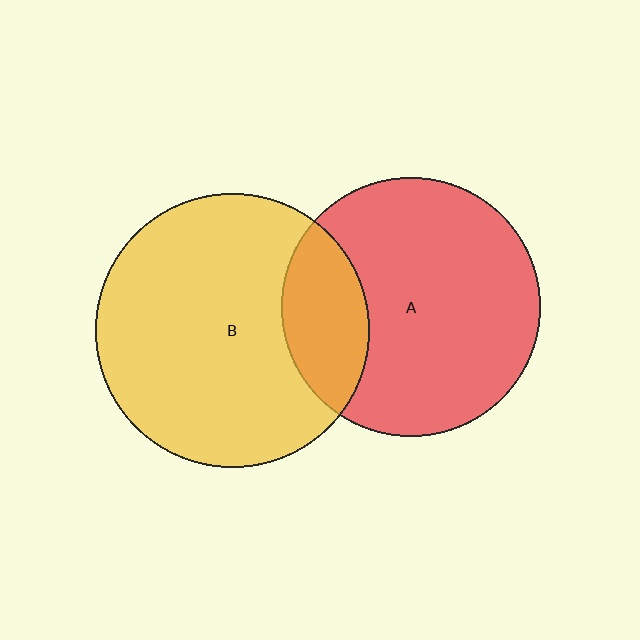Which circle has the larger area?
Circle B (yellow).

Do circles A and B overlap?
Yes.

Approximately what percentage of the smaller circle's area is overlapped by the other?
Approximately 20%.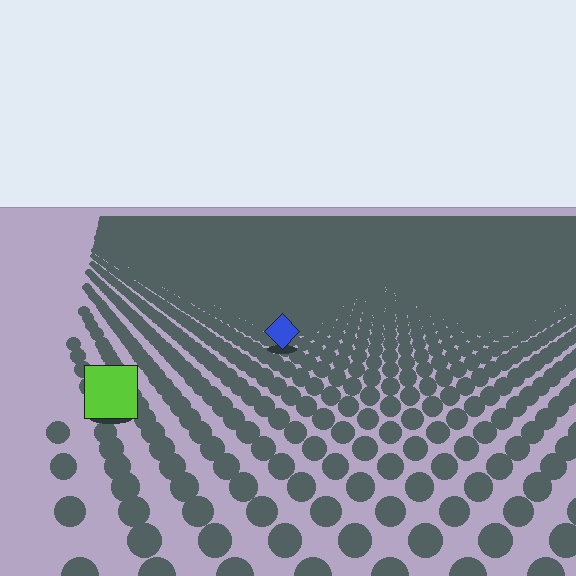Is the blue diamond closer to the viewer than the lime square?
No. The lime square is closer — you can tell from the texture gradient: the ground texture is coarser near it.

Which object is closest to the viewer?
The lime square is closest. The texture marks near it are larger and more spread out.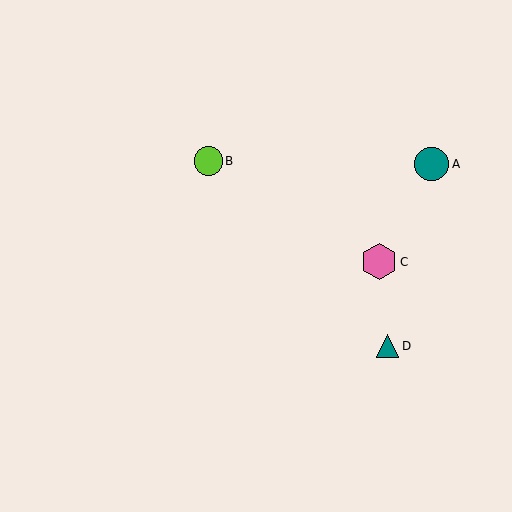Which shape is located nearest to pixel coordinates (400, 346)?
The teal triangle (labeled D) at (387, 346) is nearest to that location.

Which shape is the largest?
The pink hexagon (labeled C) is the largest.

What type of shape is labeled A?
Shape A is a teal circle.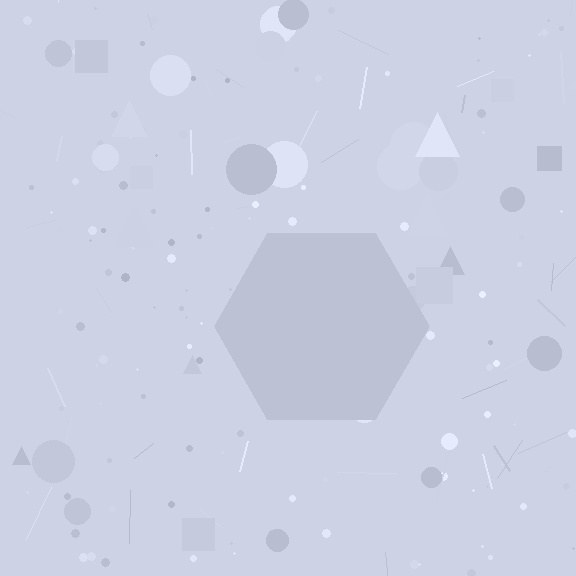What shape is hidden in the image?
A hexagon is hidden in the image.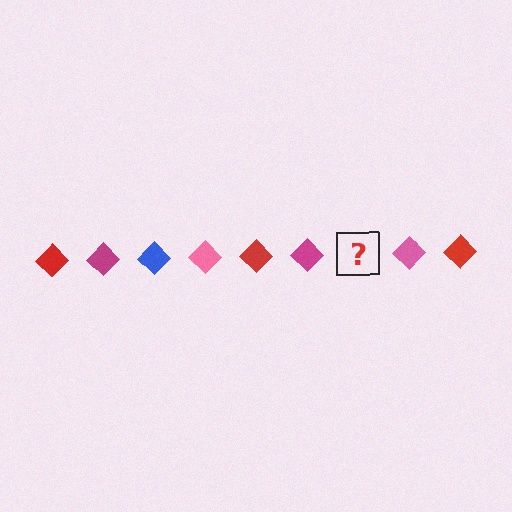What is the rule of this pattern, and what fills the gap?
The rule is that the pattern cycles through red, magenta, blue, pink diamonds. The gap should be filled with a blue diamond.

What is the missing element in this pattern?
The missing element is a blue diamond.